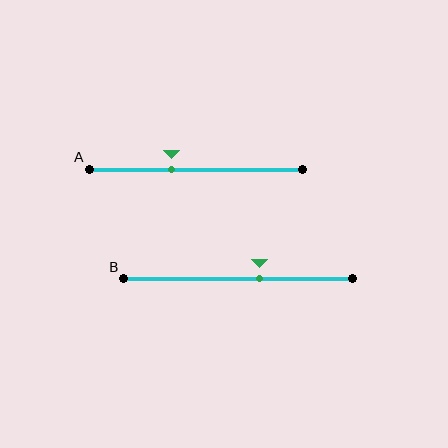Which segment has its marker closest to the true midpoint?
Segment B has its marker closest to the true midpoint.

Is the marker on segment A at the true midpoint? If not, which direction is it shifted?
No, the marker on segment A is shifted to the left by about 11% of the segment length.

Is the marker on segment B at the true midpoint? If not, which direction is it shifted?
No, the marker on segment B is shifted to the right by about 9% of the segment length.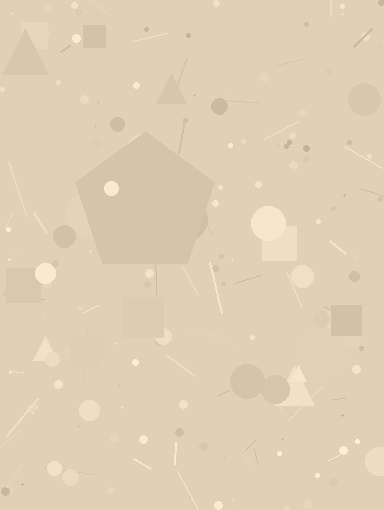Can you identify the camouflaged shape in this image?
The camouflaged shape is a pentagon.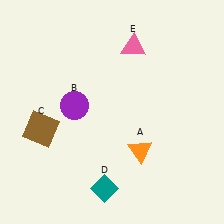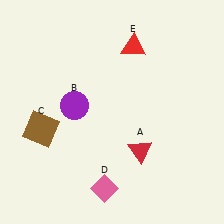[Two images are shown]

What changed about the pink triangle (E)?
In Image 1, E is pink. In Image 2, it changed to red.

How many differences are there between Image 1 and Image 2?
There are 3 differences between the two images.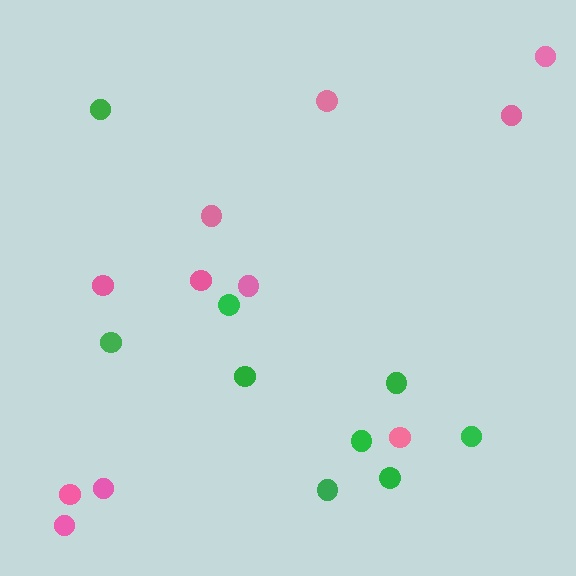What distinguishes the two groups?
There are 2 groups: one group of green circles (9) and one group of pink circles (11).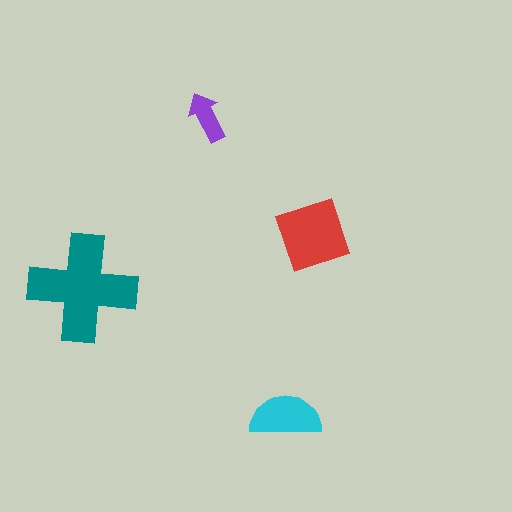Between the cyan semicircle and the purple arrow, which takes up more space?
The cyan semicircle.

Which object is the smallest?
The purple arrow.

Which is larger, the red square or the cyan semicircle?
The red square.